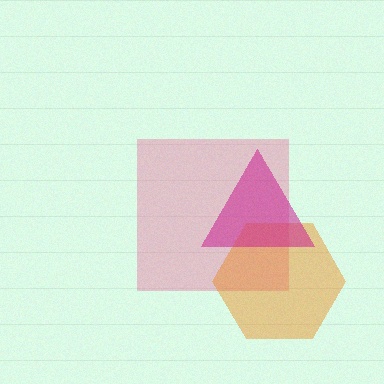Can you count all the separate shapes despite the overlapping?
Yes, there are 3 separate shapes.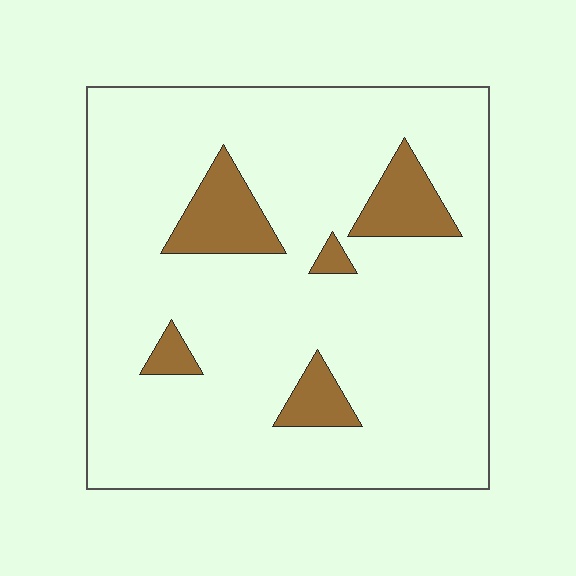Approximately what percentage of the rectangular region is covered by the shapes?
Approximately 10%.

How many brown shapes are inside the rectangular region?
5.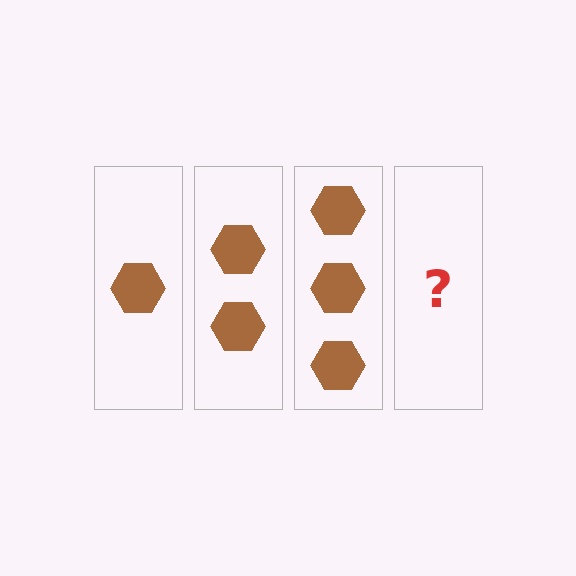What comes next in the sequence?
The next element should be 4 hexagons.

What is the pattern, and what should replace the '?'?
The pattern is that each step adds one more hexagon. The '?' should be 4 hexagons.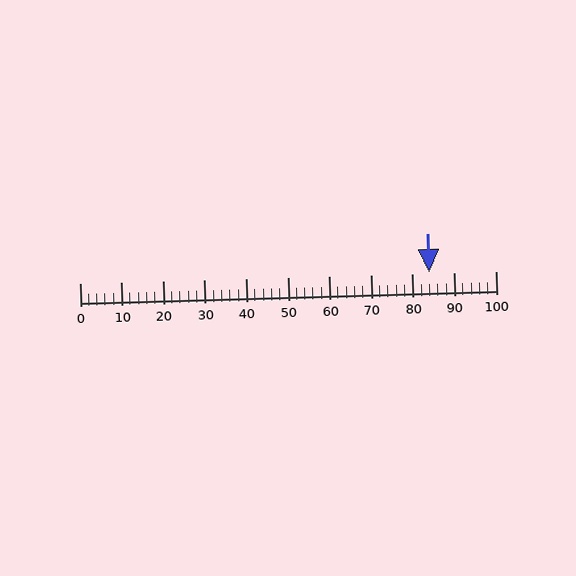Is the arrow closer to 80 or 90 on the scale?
The arrow is closer to 80.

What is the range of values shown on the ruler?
The ruler shows values from 0 to 100.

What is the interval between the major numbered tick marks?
The major tick marks are spaced 10 units apart.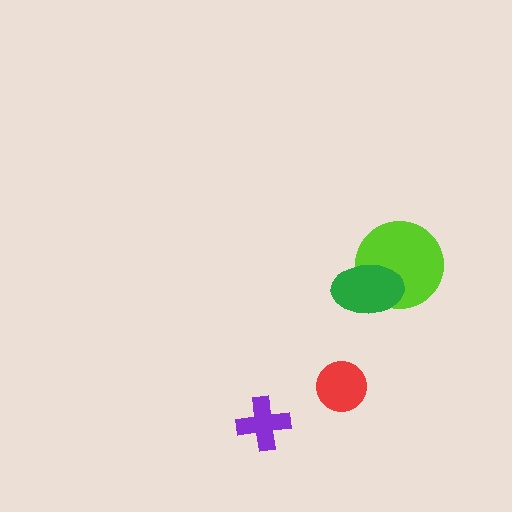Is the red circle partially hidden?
No, no other shape covers it.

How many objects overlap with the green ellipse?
1 object overlaps with the green ellipse.